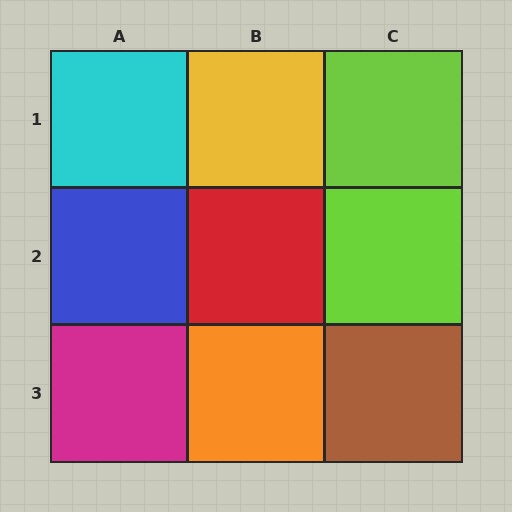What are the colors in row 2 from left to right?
Blue, red, lime.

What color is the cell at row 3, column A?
Magenta.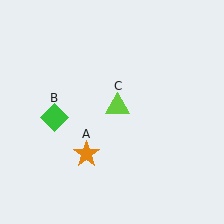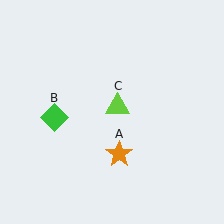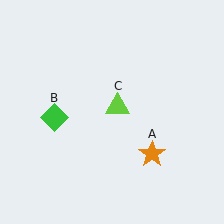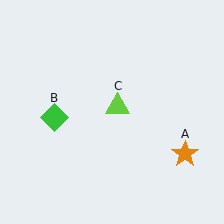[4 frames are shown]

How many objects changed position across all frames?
1 object changed position: orange star (object A).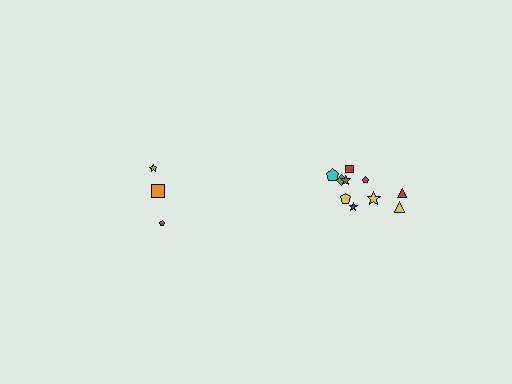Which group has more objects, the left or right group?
The right group.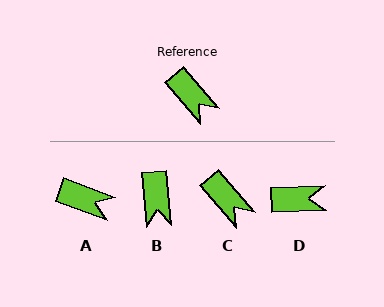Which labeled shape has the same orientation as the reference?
C.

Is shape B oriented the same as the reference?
No, it is off by about 36 degrees.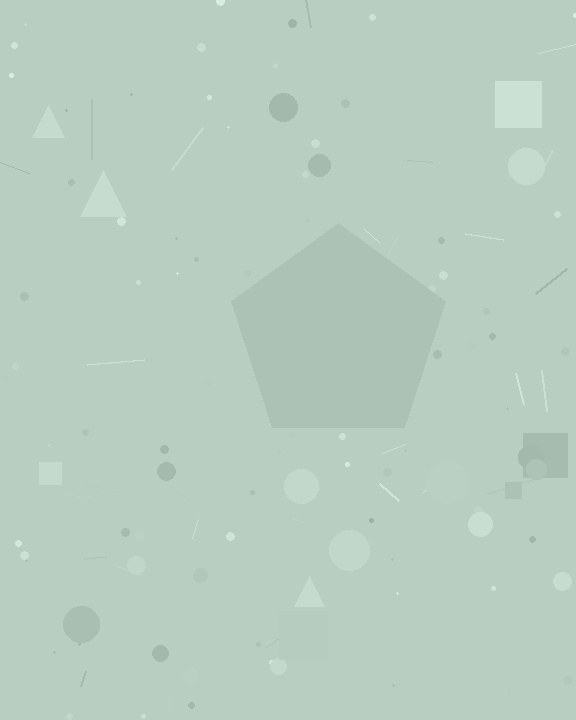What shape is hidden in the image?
A pentagon is hidden in the image.